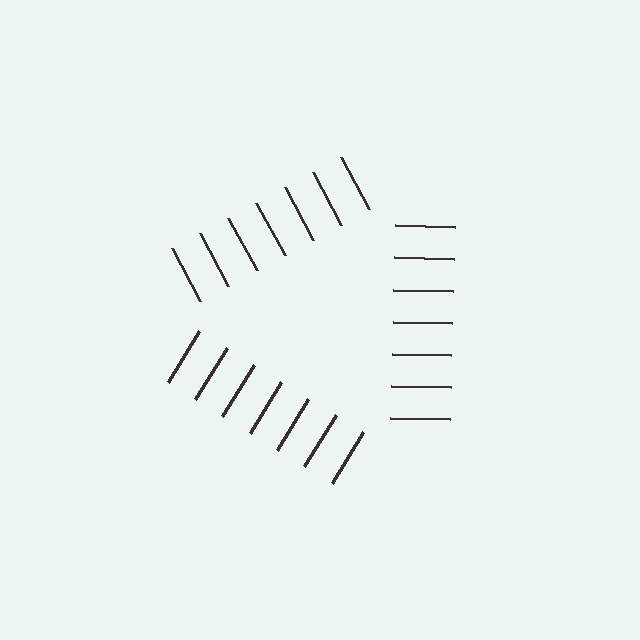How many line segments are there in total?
21 — 7 along each of the 3 edges.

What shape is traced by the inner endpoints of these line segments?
An illusory triangle — the line segments terminate on its edges but no continuous stroke is drawn.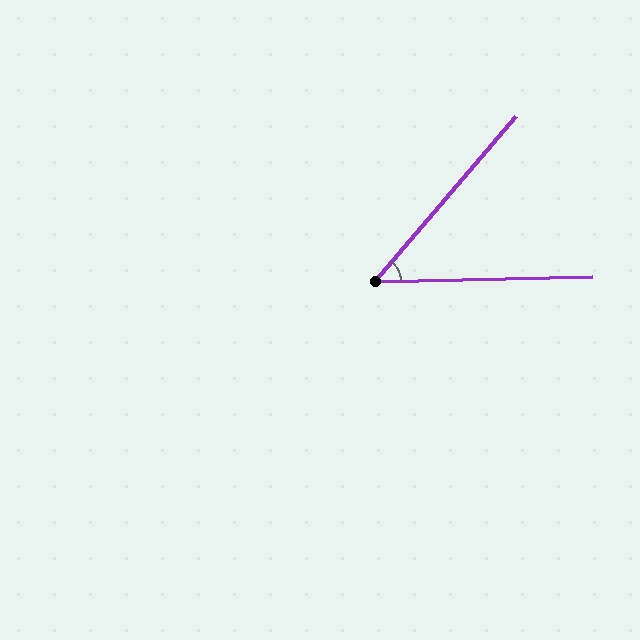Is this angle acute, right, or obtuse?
It is acute.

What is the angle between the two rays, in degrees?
Approximately 48 degrees.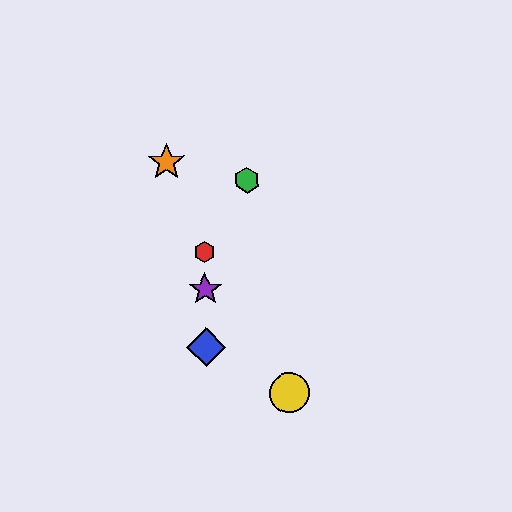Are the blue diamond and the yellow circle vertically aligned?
No, the blue diamond is at x≈206 and the yellow circle is at x≈289.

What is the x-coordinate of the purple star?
The purple star is at x≈205.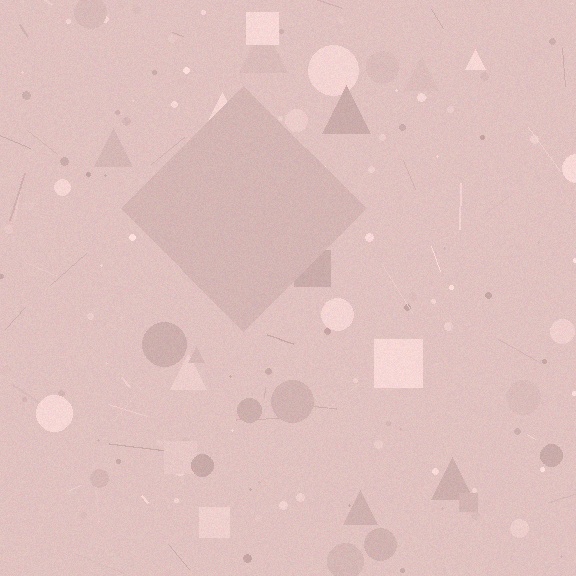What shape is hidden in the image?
A diamond is hidden in the image.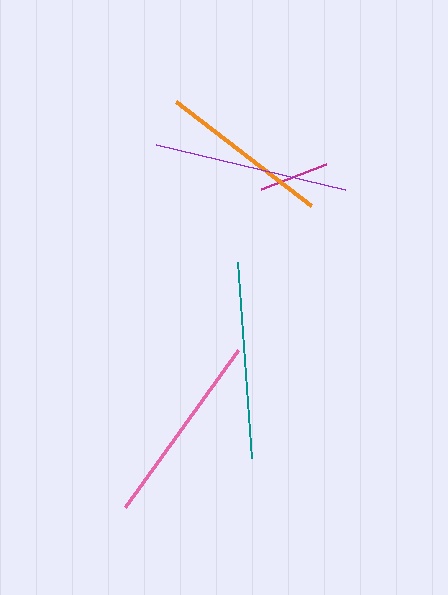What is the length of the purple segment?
The purple segment is approximately 194 pixels long.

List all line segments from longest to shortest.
From longest to shortest: teal, purple, pink, orange, magenta.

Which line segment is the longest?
The teal line is the longest at approximately 196 pixels.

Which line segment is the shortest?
The magenta line is the shortest at approximately 69 pixels.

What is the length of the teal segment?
The teal segment is approximately 196 pixels long.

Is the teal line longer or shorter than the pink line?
The teal line is longer than the pink line.